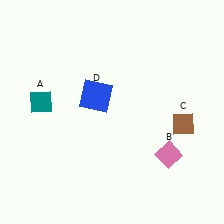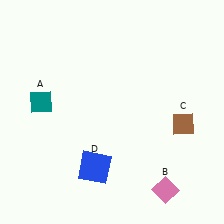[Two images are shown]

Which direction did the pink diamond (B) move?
The pink diamond (B) moved down.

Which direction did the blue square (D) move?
The blue square (D) moved down.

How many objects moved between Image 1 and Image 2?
2 objects moved between the two images.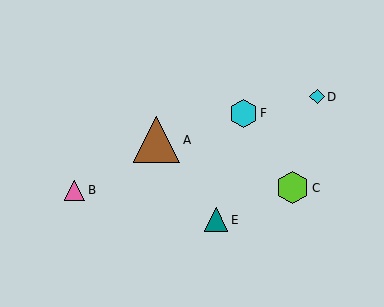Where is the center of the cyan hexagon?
The center of the cyan hexagon is at (243, 113).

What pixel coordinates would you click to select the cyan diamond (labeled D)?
Click at (317, 97) to select the cyan diamond D.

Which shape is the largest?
The brown triangle (labeled A) is the largest.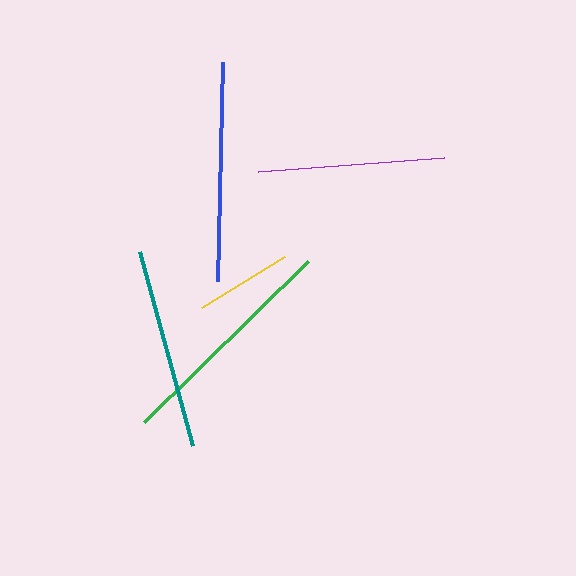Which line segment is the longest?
The green line is the longest at approximately 230 pixels.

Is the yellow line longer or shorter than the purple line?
The purple line is longer than the yellow line.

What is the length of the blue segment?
The blue segment is approximately 219 pixels long.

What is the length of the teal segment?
The teal segment is approximately 202 pixels long.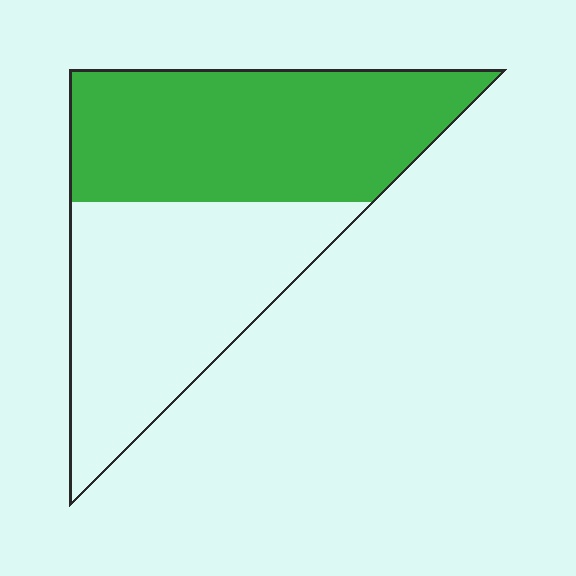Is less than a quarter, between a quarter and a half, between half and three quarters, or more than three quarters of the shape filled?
Between half and three quarters.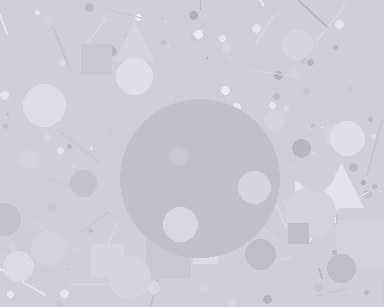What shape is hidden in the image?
A circle is hidden in the image.